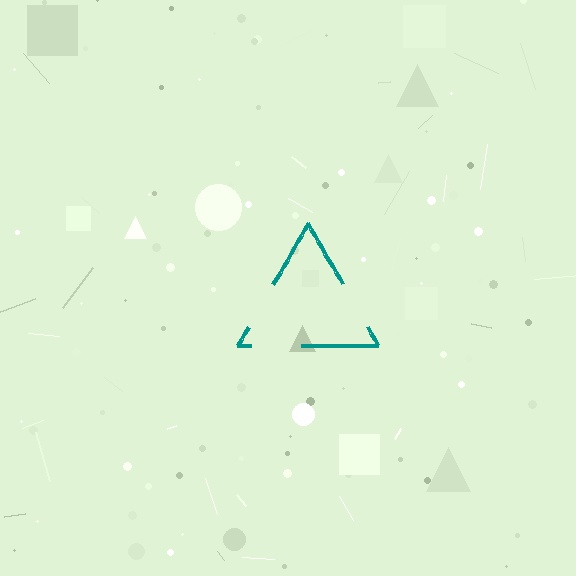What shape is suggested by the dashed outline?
The dashed outline suggests a triangle.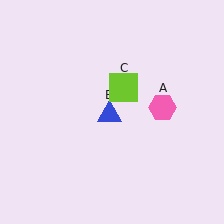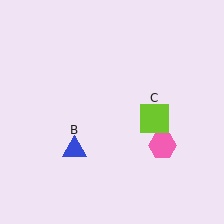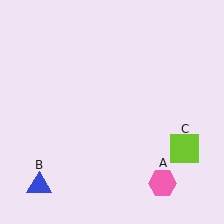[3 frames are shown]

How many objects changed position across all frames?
3 objects changed position: pink hexagon (object A), blue triangle (object B), lime square (object C).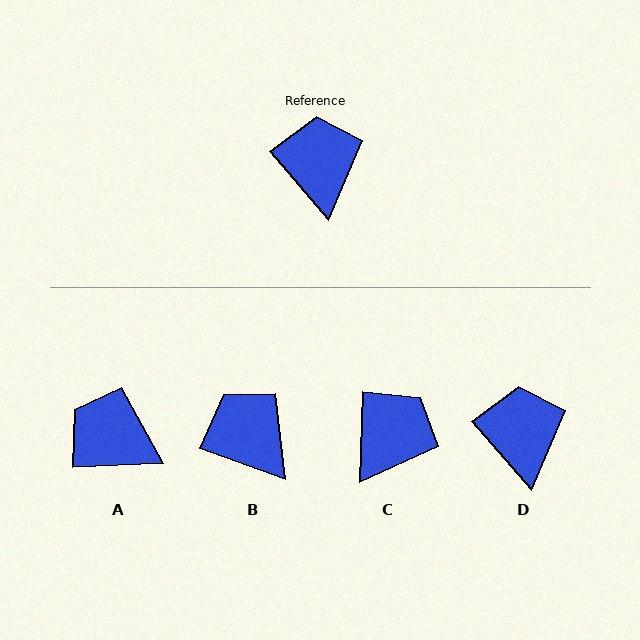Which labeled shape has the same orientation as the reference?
D.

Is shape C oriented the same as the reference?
No, it is off by about 43 degrees.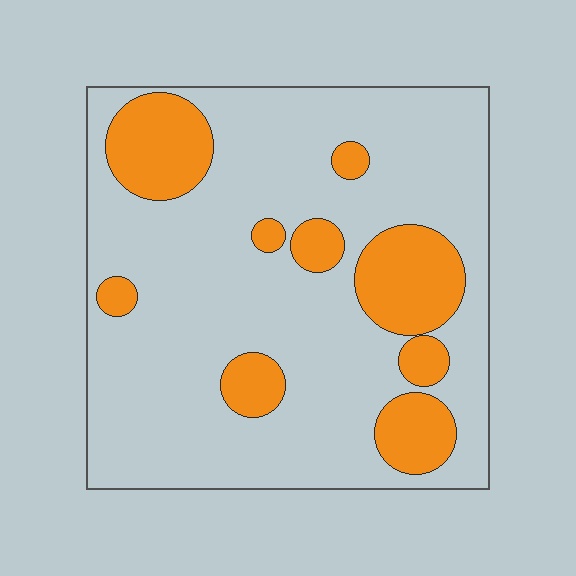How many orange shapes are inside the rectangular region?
9.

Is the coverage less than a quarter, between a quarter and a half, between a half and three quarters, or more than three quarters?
Less than a quarter.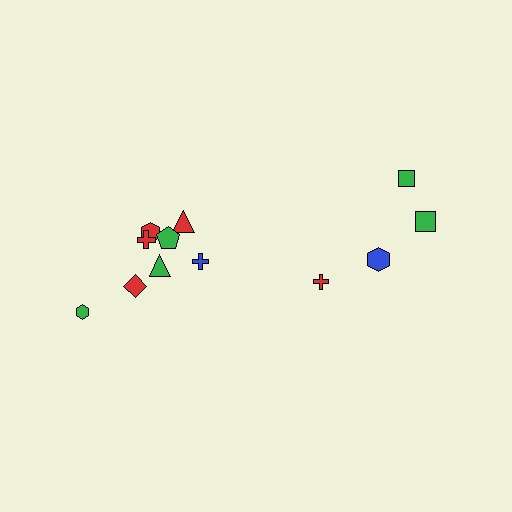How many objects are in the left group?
There are 8 objects.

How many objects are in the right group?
There are 4 objects.